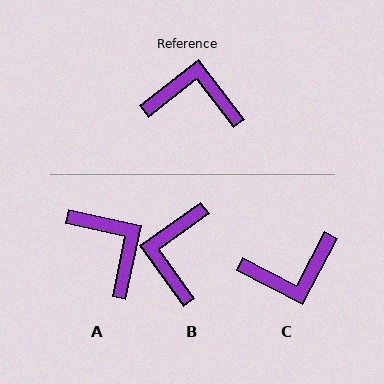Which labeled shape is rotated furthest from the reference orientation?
C, about 155 degrees away.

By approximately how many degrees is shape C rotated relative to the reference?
Approximately 155 degrees clockwise.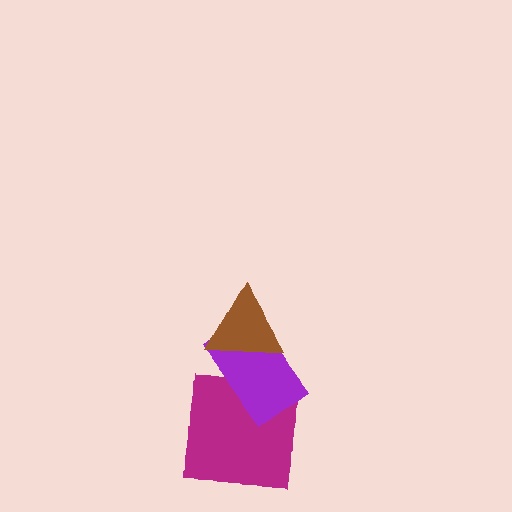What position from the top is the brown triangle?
The brown triangle is 1st from the top.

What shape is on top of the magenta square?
The purple rectangle is on top of the magenta square.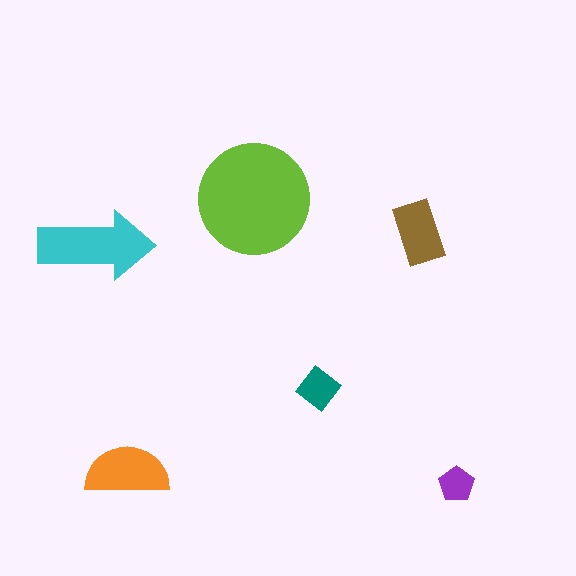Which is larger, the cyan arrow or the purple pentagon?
The cyan arrow.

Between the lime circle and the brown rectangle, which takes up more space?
The lime circle.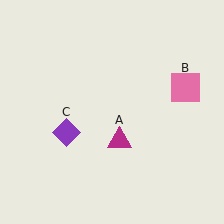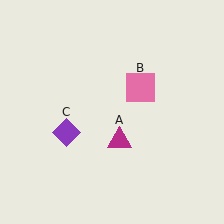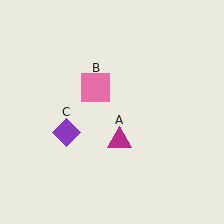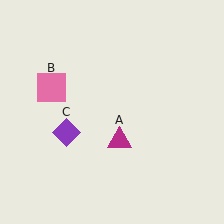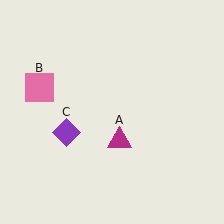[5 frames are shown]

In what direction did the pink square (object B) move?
The pink square (object B) moved left.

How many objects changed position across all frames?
1 object changed position: pink square (object B).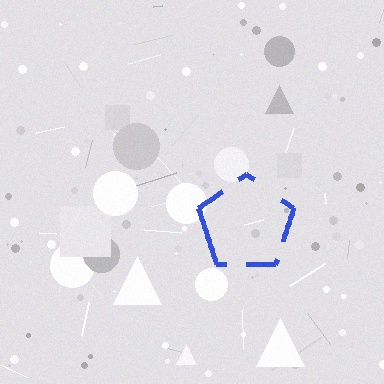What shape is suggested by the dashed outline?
The dashed outline suggests a pentagon.